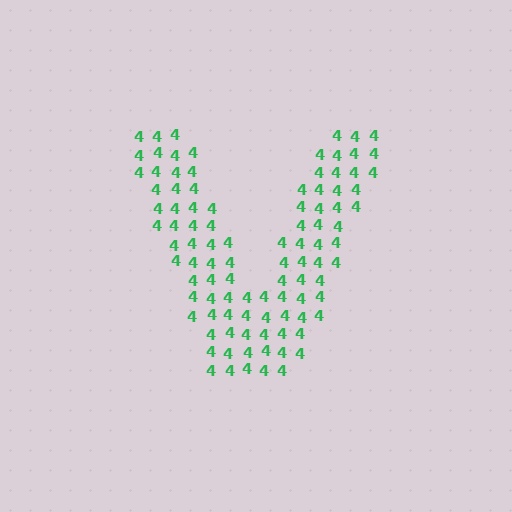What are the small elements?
The small elements are digit 4's.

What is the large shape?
The large shape is the letter V.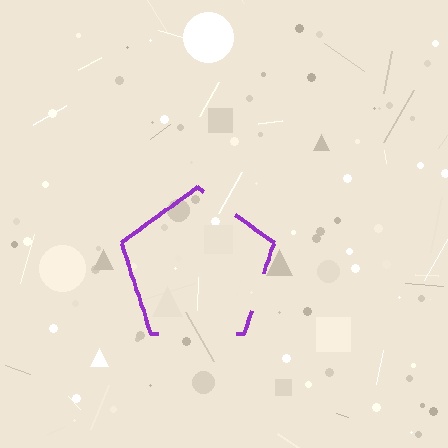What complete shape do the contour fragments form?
The contour fragments form a pentagon.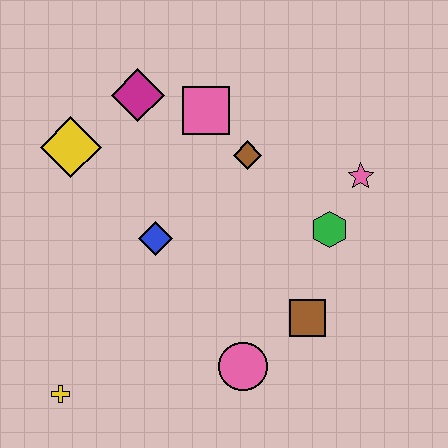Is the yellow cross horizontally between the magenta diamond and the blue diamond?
No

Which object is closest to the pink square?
The brown diamond is closest to the pink square.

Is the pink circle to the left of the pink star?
Yes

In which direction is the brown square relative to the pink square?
The brown square is below the pink square.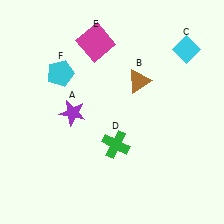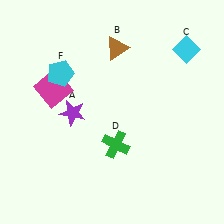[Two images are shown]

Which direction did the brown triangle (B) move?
The brown triangle (B) moved up.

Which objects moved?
The objects that moved are: the brown triangle (B), the magenta square (E).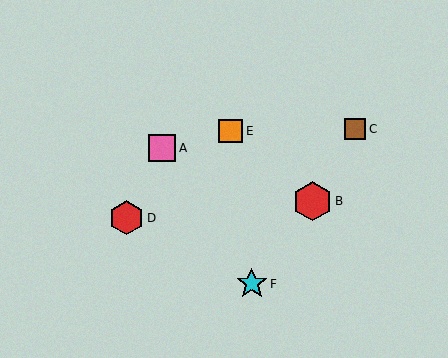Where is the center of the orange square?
The center of the orange square is at (231, 131).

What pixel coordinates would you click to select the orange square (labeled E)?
Click at (231, 131) to select the orange square E.